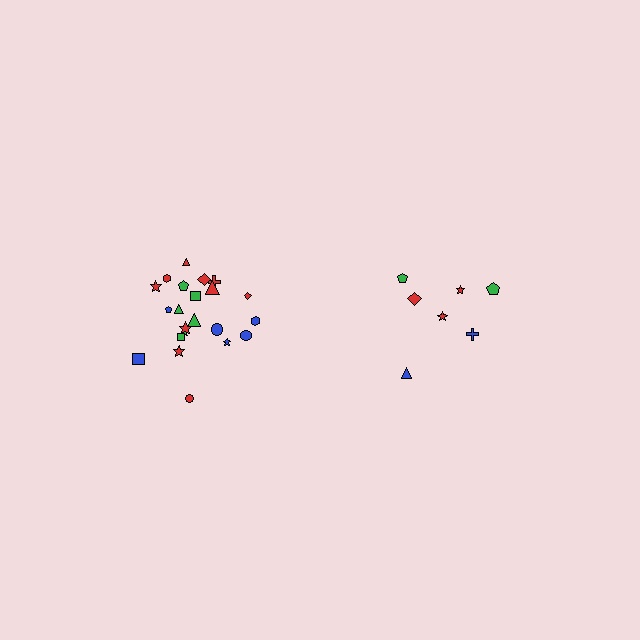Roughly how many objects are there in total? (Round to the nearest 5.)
Roughly 30 objects in total.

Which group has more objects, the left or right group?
The left group.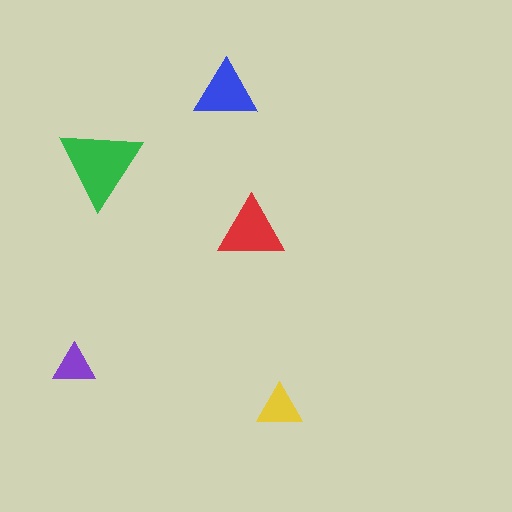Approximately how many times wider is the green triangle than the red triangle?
About 1.5 times wider.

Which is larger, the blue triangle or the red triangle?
The red one.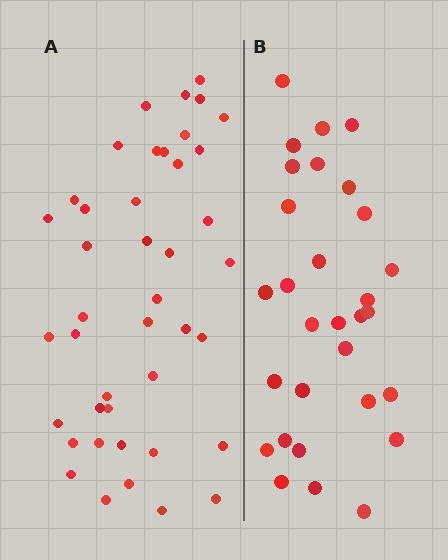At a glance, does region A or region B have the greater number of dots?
Region A (the left region) has more dots.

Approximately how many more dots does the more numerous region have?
Region A has roughly 12 or so more dots than region B.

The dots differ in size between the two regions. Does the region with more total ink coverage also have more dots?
No. Region B has more total ink coverage because its dots are larger, but region A actually contains more individual dots. Total area can be misleading — the number of items is what matters here.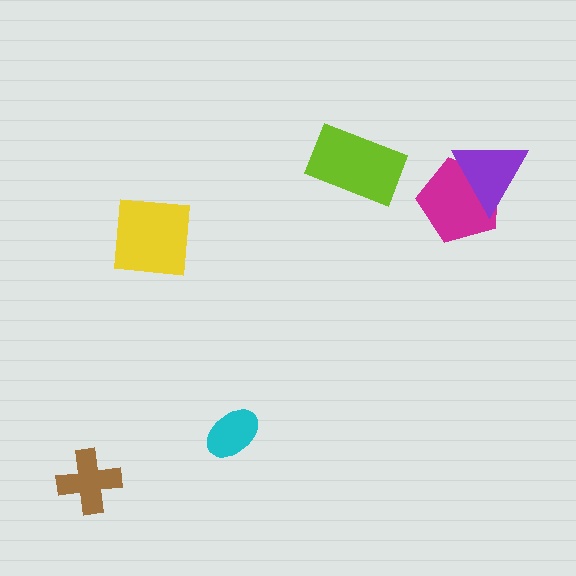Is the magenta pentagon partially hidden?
Yes, it is partially covered by another shape.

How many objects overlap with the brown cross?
0 objects overlap with the brown cross.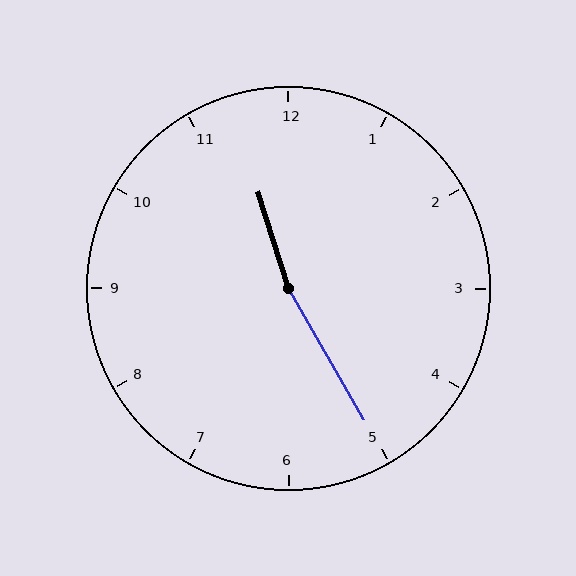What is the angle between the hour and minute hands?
Approximately 168 degrees.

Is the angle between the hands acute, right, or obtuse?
It is obtuse.